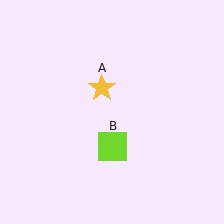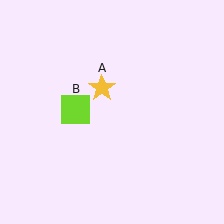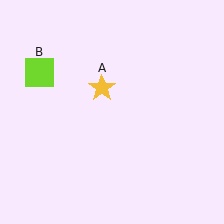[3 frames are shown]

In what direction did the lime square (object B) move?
The lime square (object B) moved up and to the left.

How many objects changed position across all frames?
1 object changed position: lime square (object B).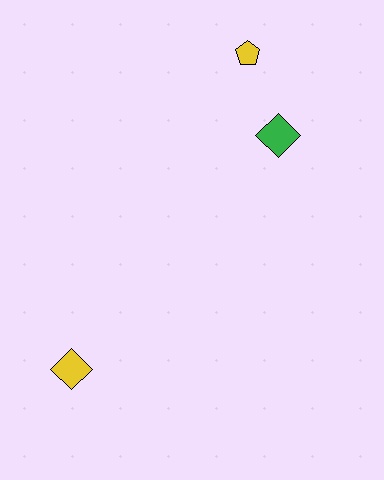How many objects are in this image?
There are 3 objects.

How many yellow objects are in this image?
There are 2 yellow objects.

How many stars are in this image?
There are no stars.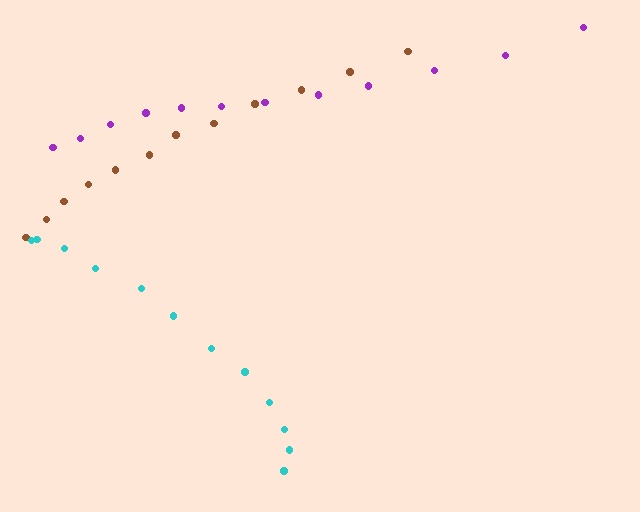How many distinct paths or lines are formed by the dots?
There are 3 distinct paths.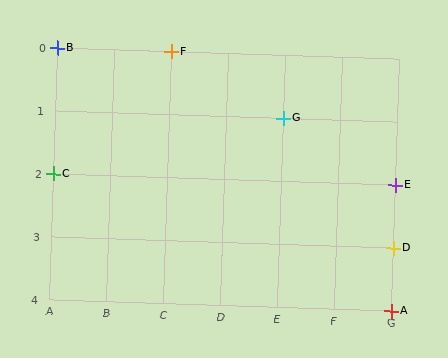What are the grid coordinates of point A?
Point A is at grid coordinates (G, 4).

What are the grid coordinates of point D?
Point D is at grid coordinates (G, 3).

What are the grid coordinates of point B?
Point B is at grid coordinates (A, 0).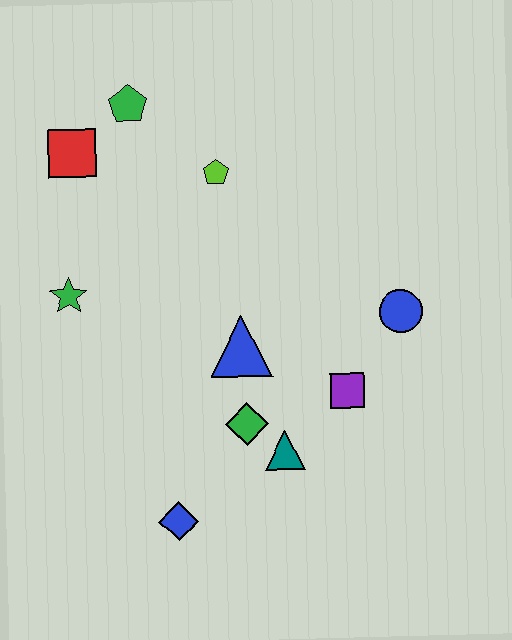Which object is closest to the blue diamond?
The green diamond is closest to the blue diamond.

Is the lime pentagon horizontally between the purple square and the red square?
Yes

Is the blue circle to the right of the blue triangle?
Yes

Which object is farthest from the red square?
The blue diamond is farthest from the red square.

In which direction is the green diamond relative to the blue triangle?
The green diamond is below the blue triangle.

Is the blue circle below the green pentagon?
Yes